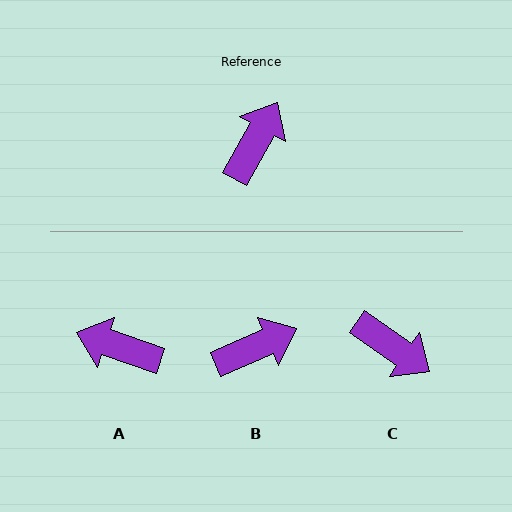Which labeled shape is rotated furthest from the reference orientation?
A, about 100 degrees away.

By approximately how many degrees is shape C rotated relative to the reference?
Approximately 95 degrees clockwise.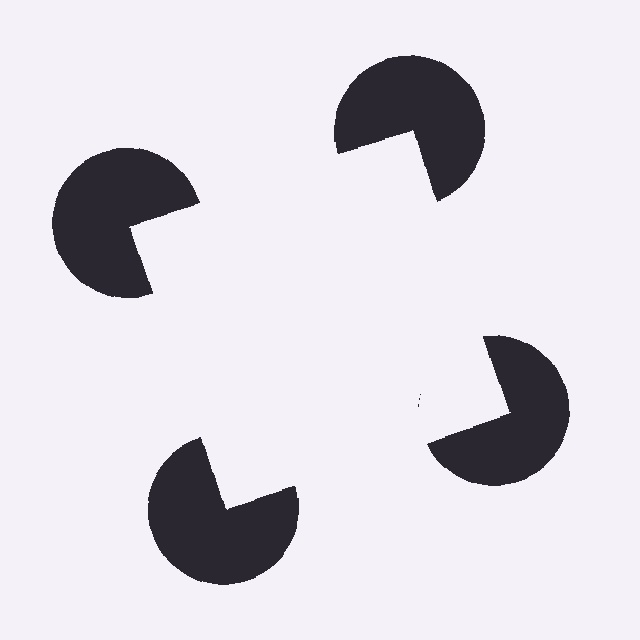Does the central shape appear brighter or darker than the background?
It typically appears slightly brighter than the background, even though no actual brightness change is drawn.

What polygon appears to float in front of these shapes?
An illusory square — its edges are inferred from the aligned wedge cuts in the pac-man discs, not physically drawn.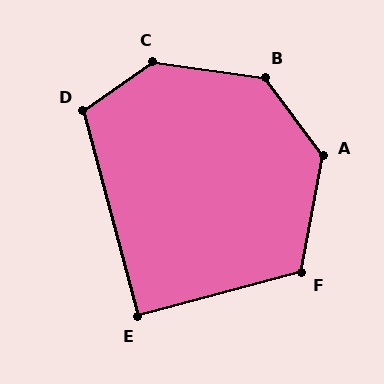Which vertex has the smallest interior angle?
E, at approximately 90 degrees.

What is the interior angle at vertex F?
Approximately 115 degrees (obtuse).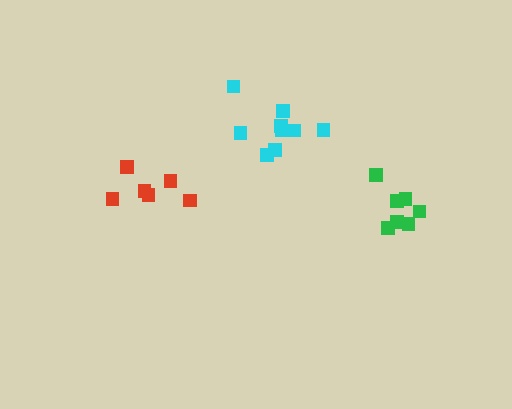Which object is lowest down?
The green cluster is bottommost.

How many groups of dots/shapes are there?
There are 3 groups.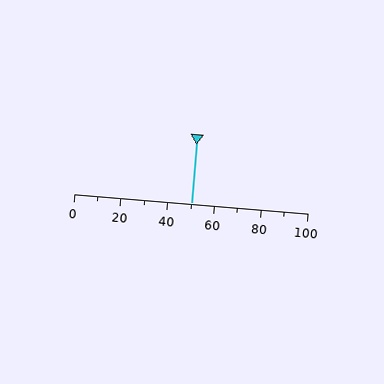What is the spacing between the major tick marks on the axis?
The major ticks are spaced 20 apart.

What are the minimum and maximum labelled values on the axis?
The axis runs from 0 to 100.